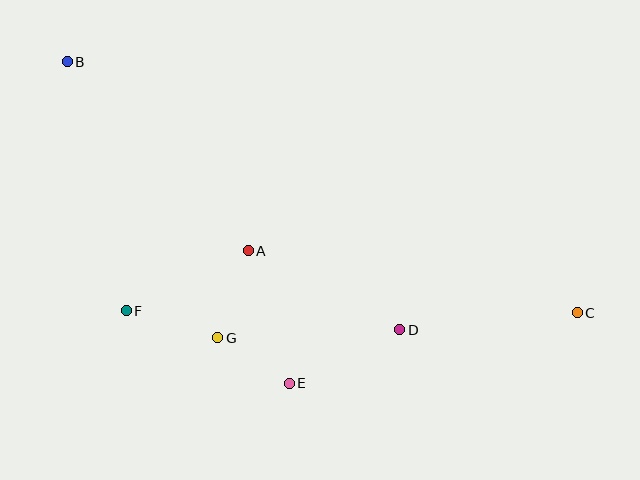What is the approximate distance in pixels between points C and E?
The distance between C and E is approximately 296 pixels.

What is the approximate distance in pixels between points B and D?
The distance between B and D is approximately 427 pixels.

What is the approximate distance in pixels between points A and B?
The distance between A and B is approximately 262 pixels.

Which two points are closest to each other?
Points E and G are closest to each other.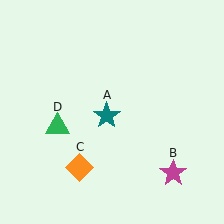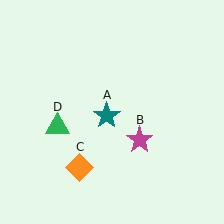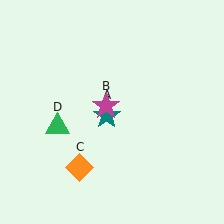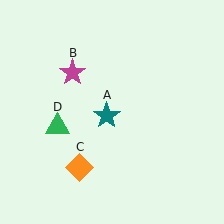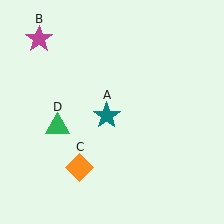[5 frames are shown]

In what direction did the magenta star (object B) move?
The magenta star (object B) moved up and to the left.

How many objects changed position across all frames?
1 object changed position: magenta star (object B).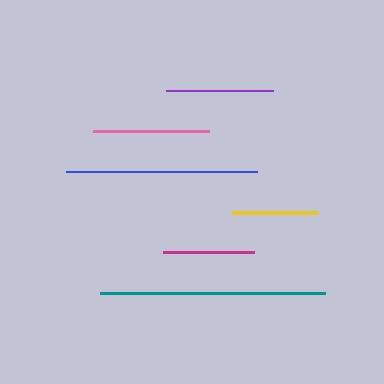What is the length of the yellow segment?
The yellow segment is approximately 87 pixels long.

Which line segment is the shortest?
The yellow line is the shortest at approximately 87 pixels.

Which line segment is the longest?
The teal line is the longest at approximately 224 pixels.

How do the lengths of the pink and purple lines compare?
The pink and purple lines are approximately the same length.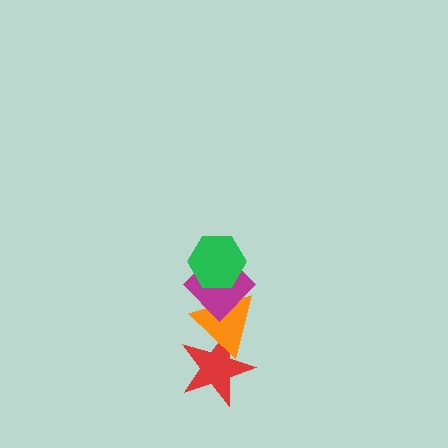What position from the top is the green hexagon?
The green hexagon is 1st from the top.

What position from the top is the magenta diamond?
The magenta diamond is 2nd from the top.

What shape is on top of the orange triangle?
The magenta diamond is on top of the orange triangle.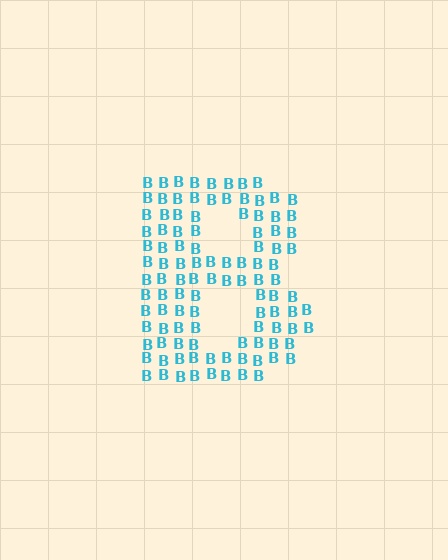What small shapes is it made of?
It is made of small letter B's.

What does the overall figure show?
The overall figure shows the letter B.